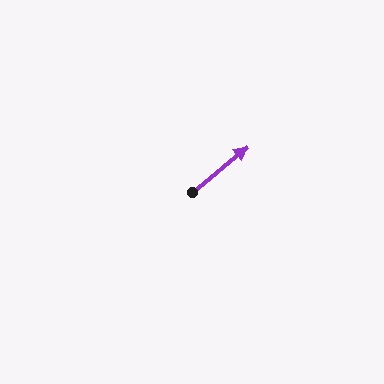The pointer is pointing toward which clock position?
Roughly 2 o'clock.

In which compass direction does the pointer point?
Northeast.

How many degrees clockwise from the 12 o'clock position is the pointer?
Approximately 50 degrees.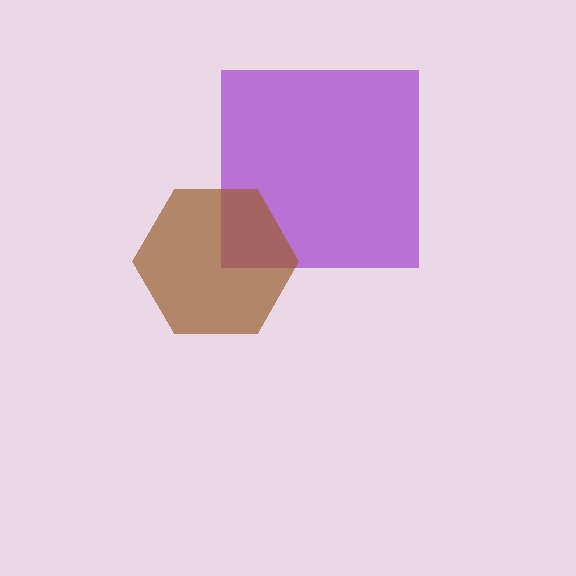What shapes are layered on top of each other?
The layered shapes are: a purple square, a brown hexagon.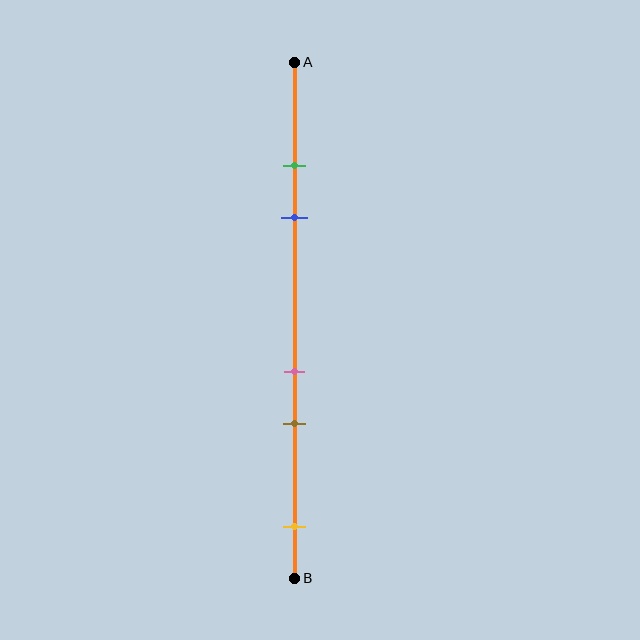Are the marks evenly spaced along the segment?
No, the marks are not evenly spaced.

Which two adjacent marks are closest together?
The green and blue marks are the closest adjacent pair.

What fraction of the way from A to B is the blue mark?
The blue mark is approximately 30% (0.3) of the way from A to B.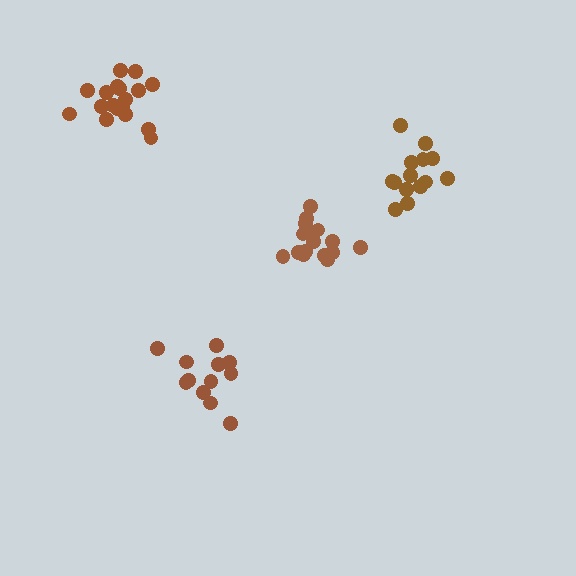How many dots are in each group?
Group 1: 16 dots, Group 2: 12 dots, Group 3: 18 dots, Group 4: 14 dots (60 total).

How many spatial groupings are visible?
There are 4 spatial groupings.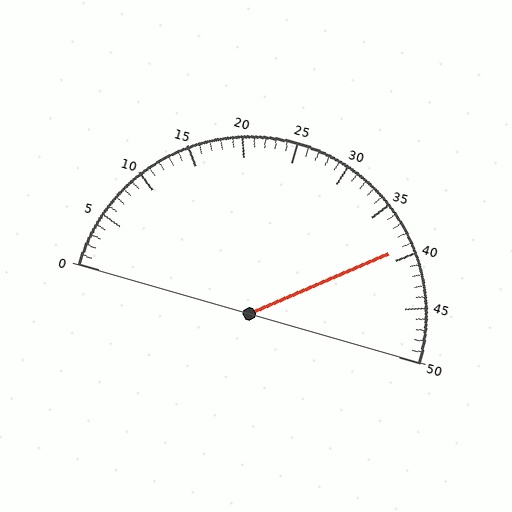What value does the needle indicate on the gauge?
The needle indicates approximately 39.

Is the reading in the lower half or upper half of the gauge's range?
The reading is in the upper half of the range (0 to 50).